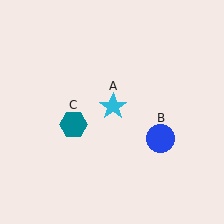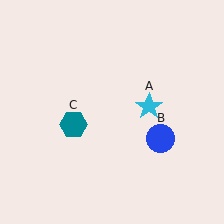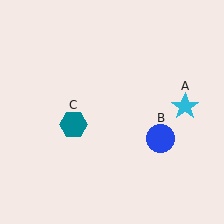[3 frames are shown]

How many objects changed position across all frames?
1 object changed position: cyan star (object A).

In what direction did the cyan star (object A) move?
The cyan star (object A) moved right.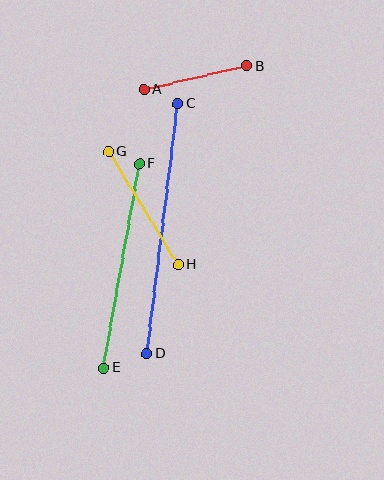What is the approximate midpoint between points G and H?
The midpoint is at approximately (143, 208) pixels.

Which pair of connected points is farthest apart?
Points C and D are farthest apart.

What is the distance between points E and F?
The distance is approximately 208 pixels.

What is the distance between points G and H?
The distance is approximately 133 pixels.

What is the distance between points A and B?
The distance is approximately 106 pixels.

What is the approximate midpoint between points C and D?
The midpoint is at approximately (162, 229) pixels.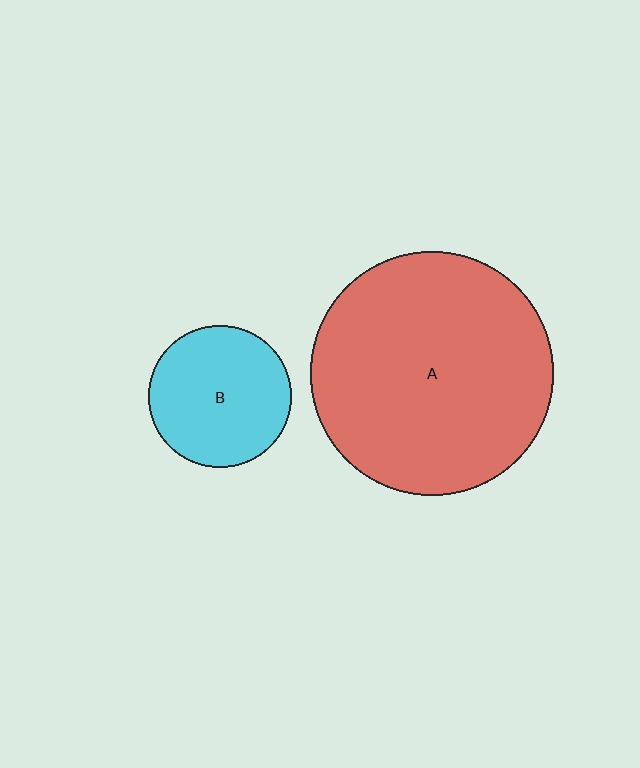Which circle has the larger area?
Circle A (red).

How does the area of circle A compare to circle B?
Approximately 2.9 times.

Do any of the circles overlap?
No, none of the circles overlap.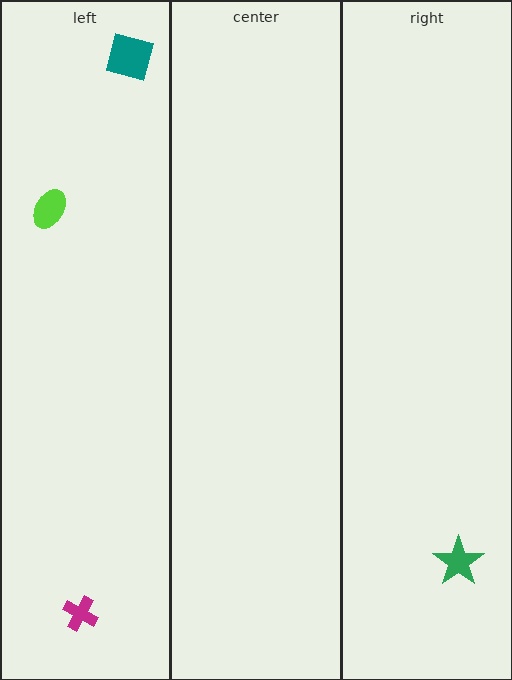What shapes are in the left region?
The teal square, the lime ellipse, the magenta cross.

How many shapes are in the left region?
3.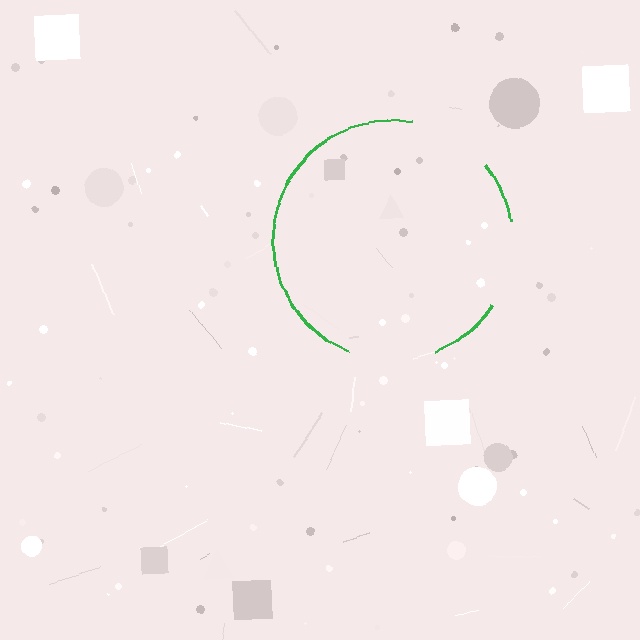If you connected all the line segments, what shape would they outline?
They would outline a circle.